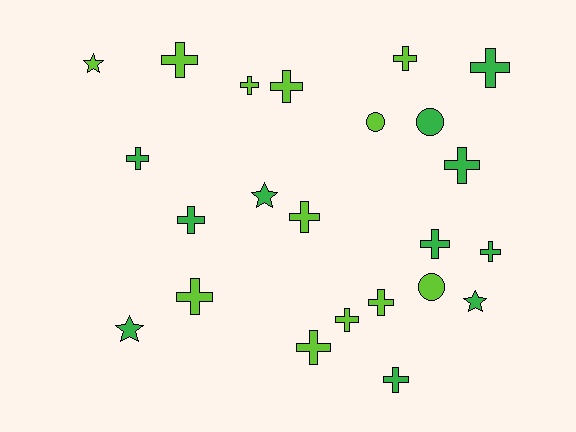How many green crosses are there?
There are 7 green crosses.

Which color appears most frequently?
Lime, with 12 objects.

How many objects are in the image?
There are 23 objects.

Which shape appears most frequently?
Cross, with 16 objects.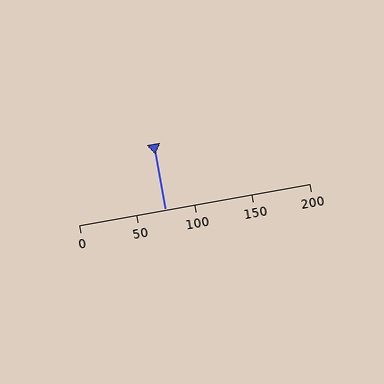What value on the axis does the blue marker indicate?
The marker indicates approximately 75.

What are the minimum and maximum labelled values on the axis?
The axis runs from 0 to 200.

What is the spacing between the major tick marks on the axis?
The major ticks are spaced 50 apart.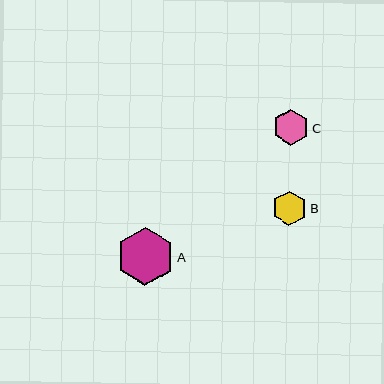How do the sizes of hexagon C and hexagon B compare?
Hexagon C and hexagon B are approximately the same size.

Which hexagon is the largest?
Hexagon A is the largest with a size of approximately 58 pixels.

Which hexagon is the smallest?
Hexagon B is the smallest with a size of approximately 35 pixels.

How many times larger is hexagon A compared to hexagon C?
Hexagon A is approximately 1.6 times the size of hexagon C.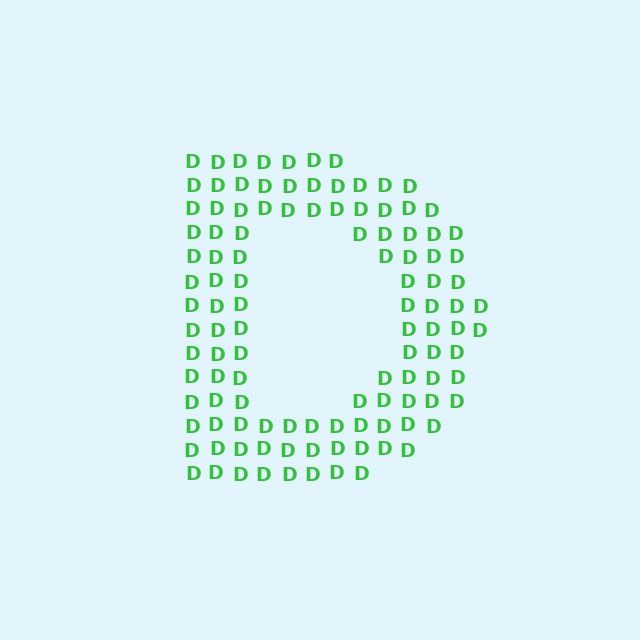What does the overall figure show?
The overall figure shows the letter D.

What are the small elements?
The small elements are letter D's.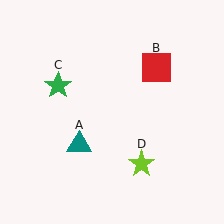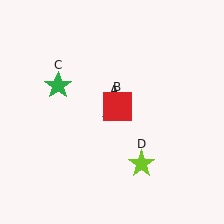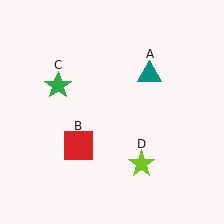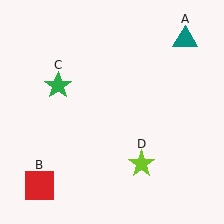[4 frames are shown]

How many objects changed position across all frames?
2 objects changed position: teal triangle (object A), red square (object B).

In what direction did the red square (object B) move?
The red square (object B) moved down and to the left.